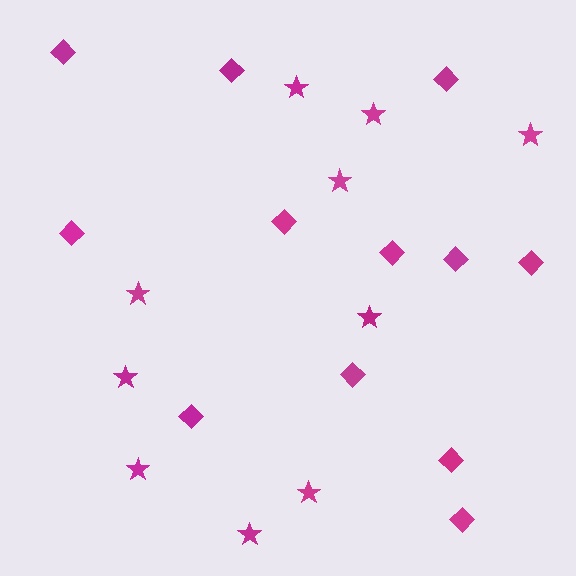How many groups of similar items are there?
There are 2 groups: one group of stars (10) and one group of diamonds (12).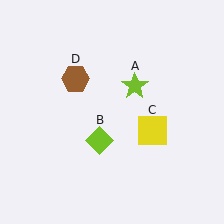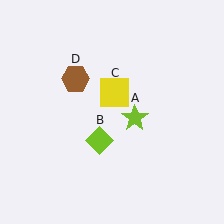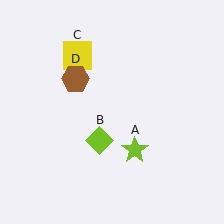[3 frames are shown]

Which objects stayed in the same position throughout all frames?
Lime diamond (object B) and brown hexagon (object D) remained stationary.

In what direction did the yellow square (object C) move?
The yellow square (object C) moved up and to the left.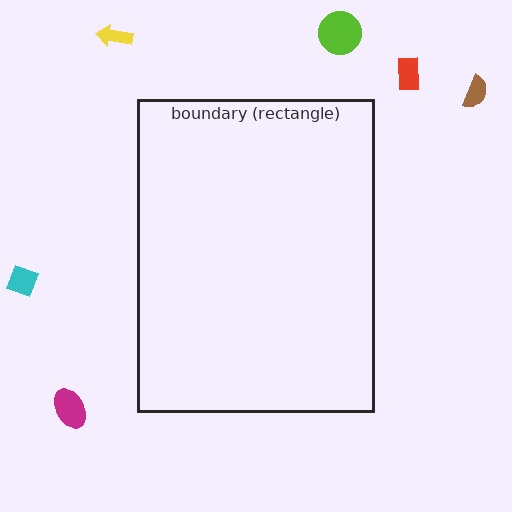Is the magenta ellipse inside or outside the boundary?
Outside.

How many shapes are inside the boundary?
0 inside, 6 outside.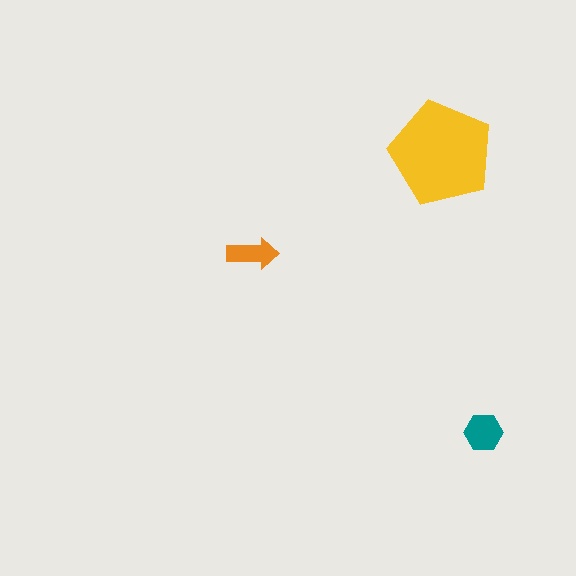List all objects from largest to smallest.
The yellow pentagon, the teal hexagon, the orange arrow.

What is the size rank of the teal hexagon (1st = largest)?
2nd.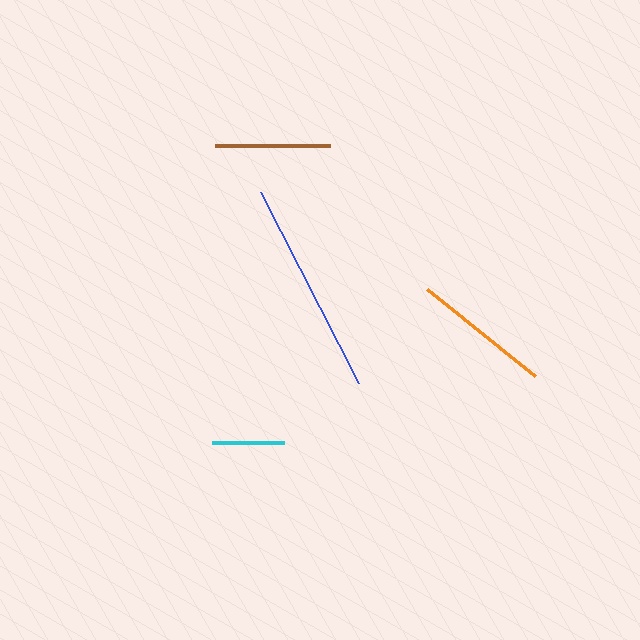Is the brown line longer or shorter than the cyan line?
The brown line is longer than the cyan line.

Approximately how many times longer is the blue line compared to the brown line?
The blue line is approximately 1.9 times the length of the brown line.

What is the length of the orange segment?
The orange segment is approximately 138 pixels long.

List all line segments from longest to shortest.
From longest to shortest: blue, orange, brown, cyan.